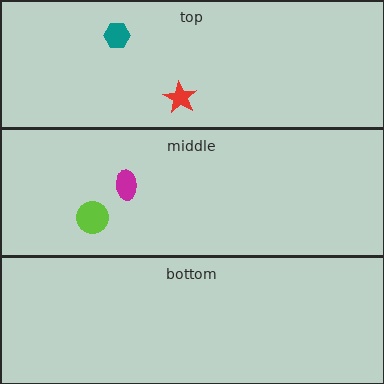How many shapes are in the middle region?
2.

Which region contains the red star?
The top region.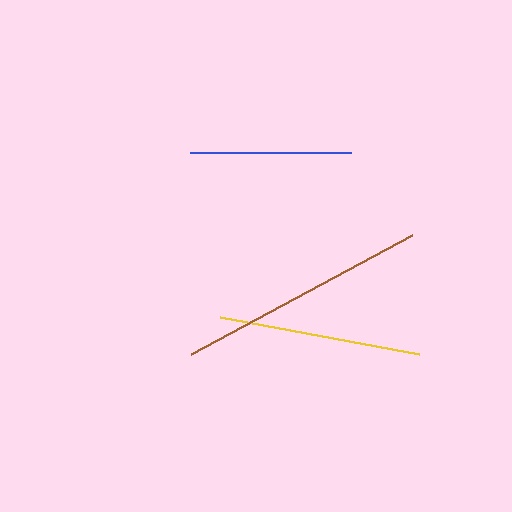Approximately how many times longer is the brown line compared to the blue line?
The brown line is approximately 1.6 times the length of the blue line.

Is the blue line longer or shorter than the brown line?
The brown line is longer than the blue line.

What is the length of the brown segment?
The brown segment is approximately 251 pixels long.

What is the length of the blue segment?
The blue segment is approximately 161 pixels long.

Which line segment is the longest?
The brown line is the longest at approximately 251 pixels.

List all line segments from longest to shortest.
From longest to shortest: brown, yellow, blue.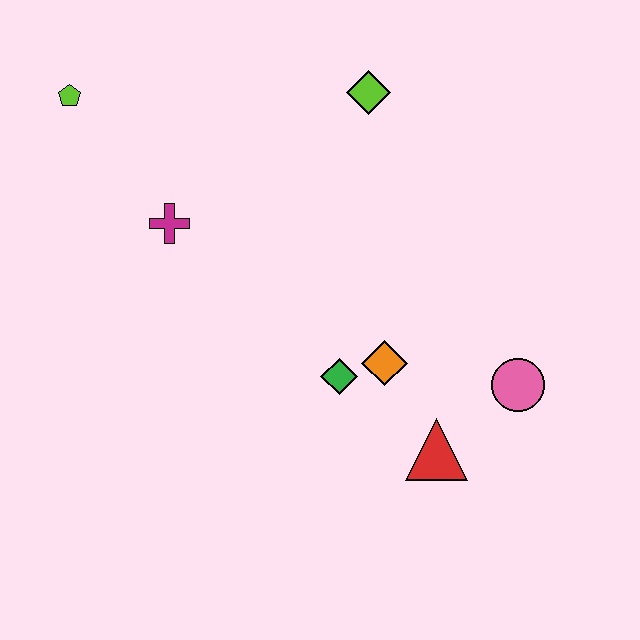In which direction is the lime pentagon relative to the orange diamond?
The lime pentagon is to the left of the orange diamond.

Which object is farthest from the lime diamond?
The red triangle is farthest from the lime diamond.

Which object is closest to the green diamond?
The orange diamond is closest to the green diamond.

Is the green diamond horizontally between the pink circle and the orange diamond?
No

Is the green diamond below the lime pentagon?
Yes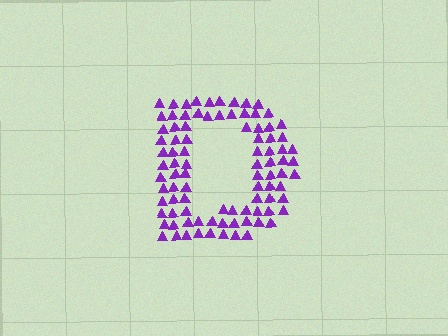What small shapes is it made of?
It is made of small triangles.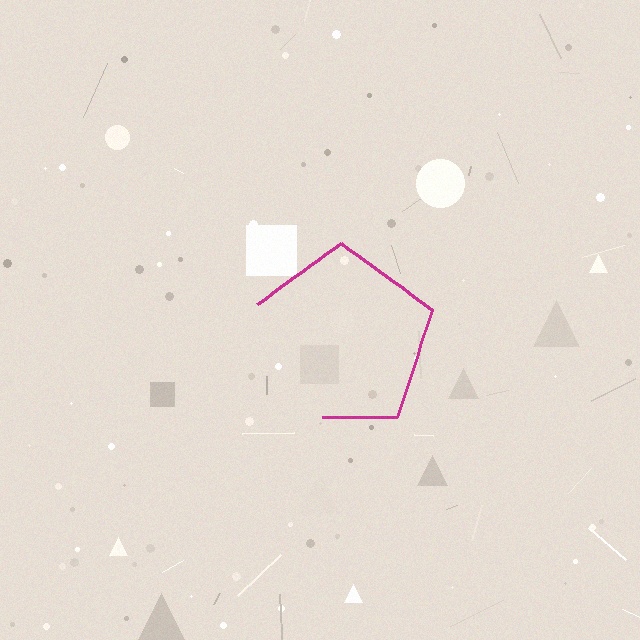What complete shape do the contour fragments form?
The contour fragments form a pentagon.